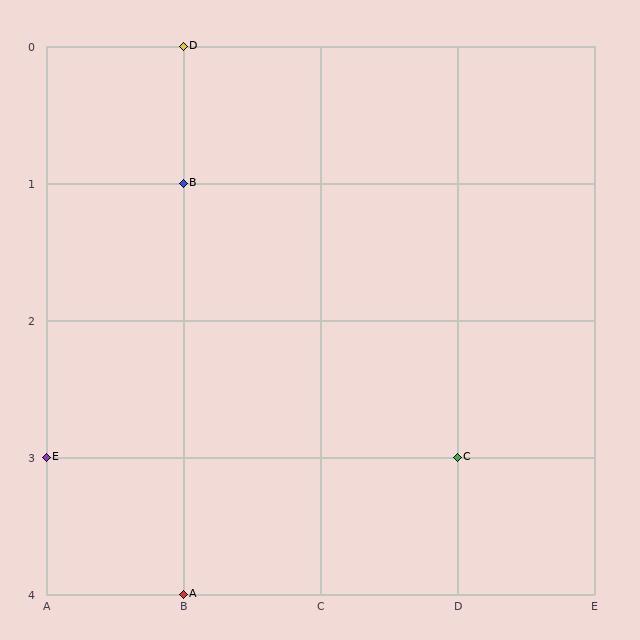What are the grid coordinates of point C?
Point C is at grid coordinates (D, 3).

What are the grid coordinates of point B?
Point B is at grid coordinates (B, 1).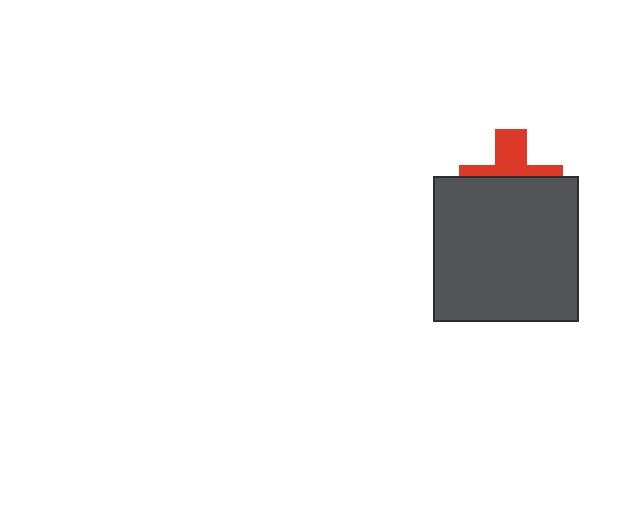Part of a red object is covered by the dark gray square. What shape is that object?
It is a cross.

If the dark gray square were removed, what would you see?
You would see the complete red cross.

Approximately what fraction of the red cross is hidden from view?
Roughly 61% of the red cross is hidden behind the dark gray square.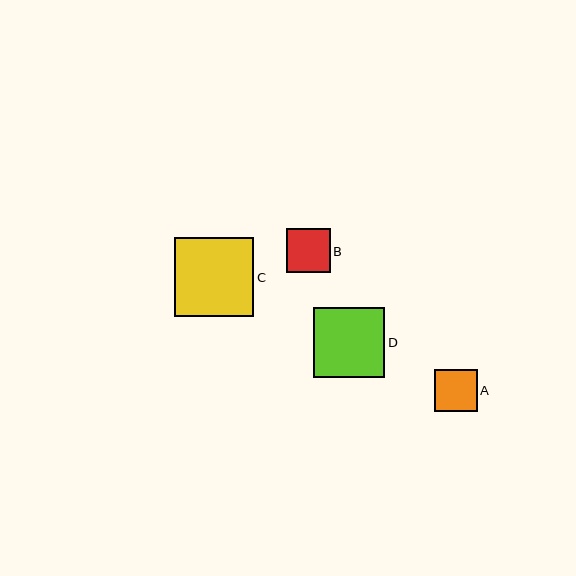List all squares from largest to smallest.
From largest to smallest: C, D, B, A.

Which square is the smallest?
Square A is the smallest with a size of approximately 43 pixels.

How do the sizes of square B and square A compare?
Square B and square A are approximately the same size.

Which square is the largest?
Square C is the largest with a size of approximately 79 pixels.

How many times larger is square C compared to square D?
Square C is approximately 1.1 times the size of square D.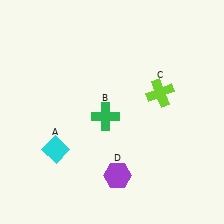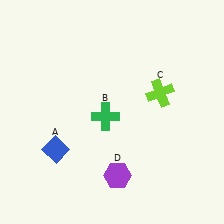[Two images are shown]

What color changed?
The diamond (A) changed from cyan in Image 1 to blue in Image 2.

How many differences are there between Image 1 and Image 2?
There is 1 difference between the two images.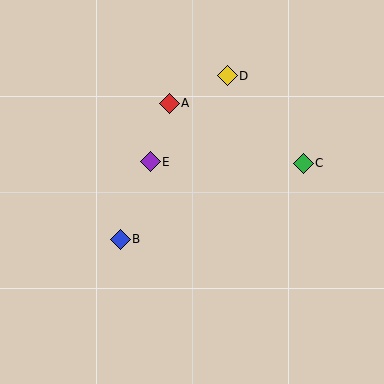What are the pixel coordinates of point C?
Point C is at (303, 163).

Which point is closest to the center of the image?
Point E at (150, 162) is closest to the center.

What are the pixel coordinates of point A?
Point A is at (169, 103).